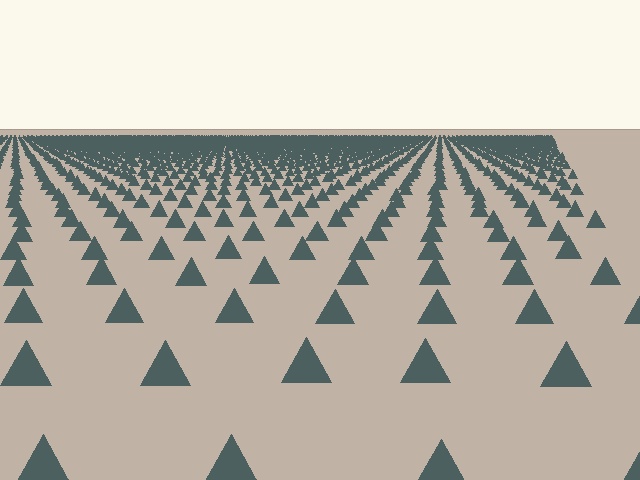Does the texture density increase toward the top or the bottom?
Density increases toward the top.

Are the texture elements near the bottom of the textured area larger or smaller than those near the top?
Larger. Near the bottom, elements are closer to the viewer and appear at a bigger on-screen size.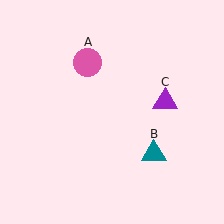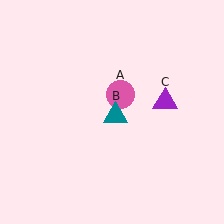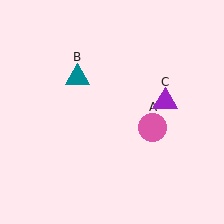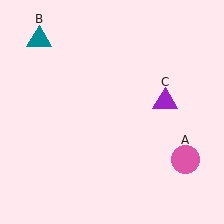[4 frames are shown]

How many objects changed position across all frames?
2 objects changed position: pink circle (object A), teal triangle (object B).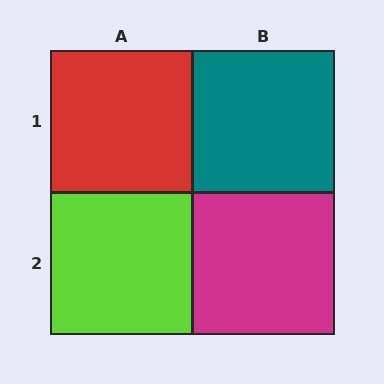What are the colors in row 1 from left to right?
Red, teal.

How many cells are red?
1 cell is red.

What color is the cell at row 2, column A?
Lime.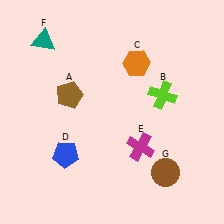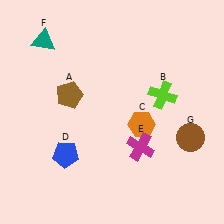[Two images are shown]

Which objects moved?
The objects that moved are: the orange hexagon (C), the brown circle (G).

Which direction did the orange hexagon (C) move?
The orange hexagon (C) moved down.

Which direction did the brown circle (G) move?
The brown circle (G) moved up.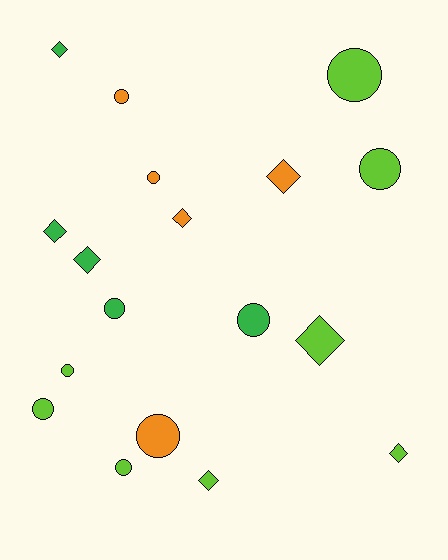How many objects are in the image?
There are 18 objects.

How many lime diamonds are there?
There are 3 lime diamonds.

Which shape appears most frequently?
Circle, with 10 objects.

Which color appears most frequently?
Lime, with 8 objects.